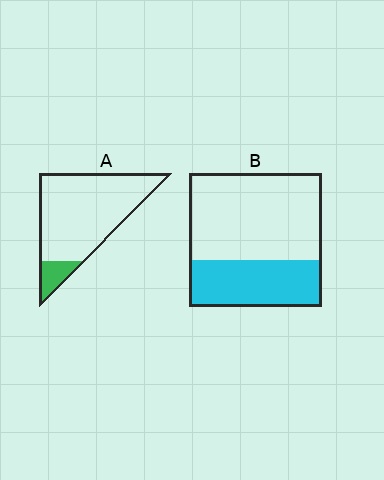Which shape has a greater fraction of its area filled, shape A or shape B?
Shape B.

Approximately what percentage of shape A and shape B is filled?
A is approximately 10% and B is approximately 35%.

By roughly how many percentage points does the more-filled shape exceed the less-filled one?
By roughly 25 percentage points (B over A).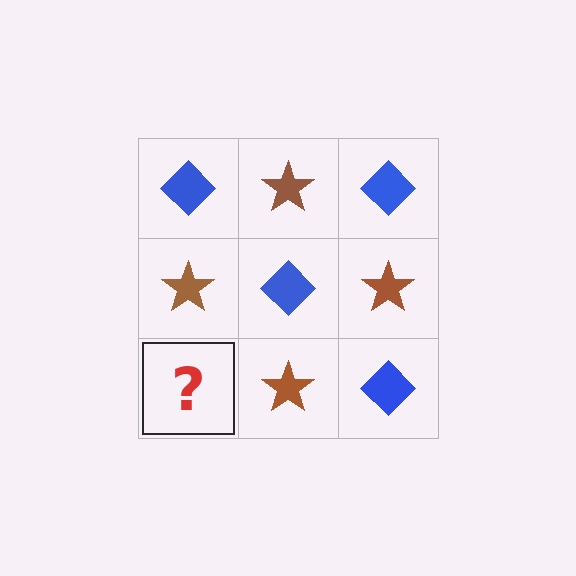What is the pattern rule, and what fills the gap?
The rule is that it alternates blue diamond and brown star in a checkerboard pattern. The gap should be filled with a blue diamond.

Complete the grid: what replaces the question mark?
The question mark should be replaced with a blue diamond.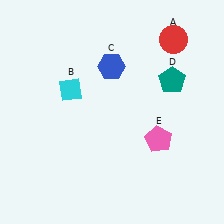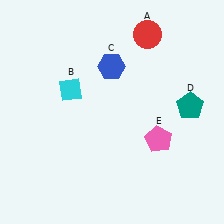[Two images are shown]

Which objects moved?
The objects that moved are: the red circle (A), the teal pentagon (D).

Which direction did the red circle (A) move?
The red circle (A) moved left.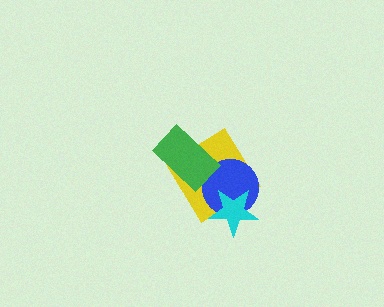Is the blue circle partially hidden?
Yes, it is partially covered by another shape.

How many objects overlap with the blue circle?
2 objects overlap with the blue circle.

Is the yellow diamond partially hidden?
Yes, it is partially covered by another shape.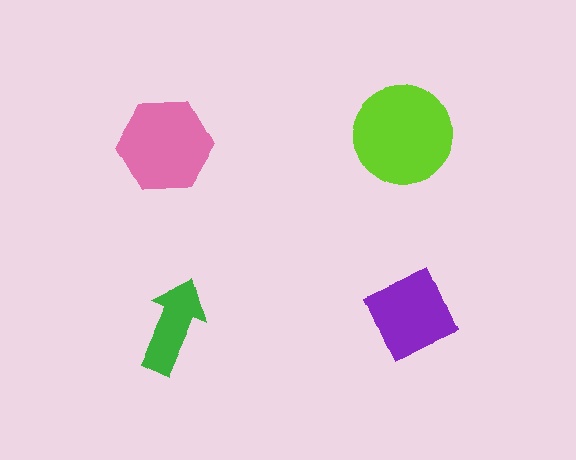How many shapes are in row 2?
2 shapes.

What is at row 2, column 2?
A purple diamond.